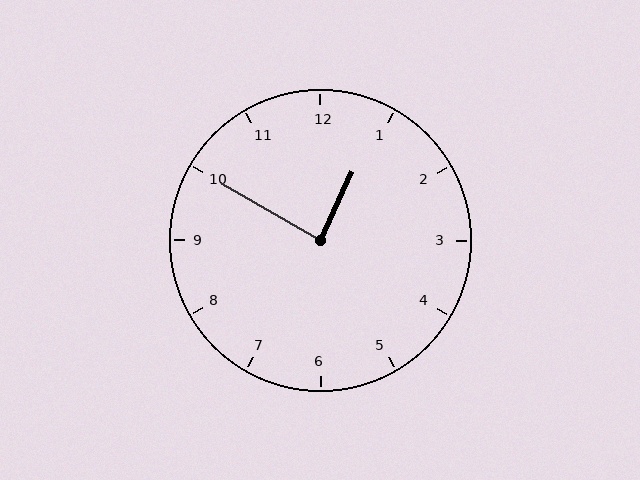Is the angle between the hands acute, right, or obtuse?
It is right.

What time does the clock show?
12:50.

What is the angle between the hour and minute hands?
Approximately 85 degrees.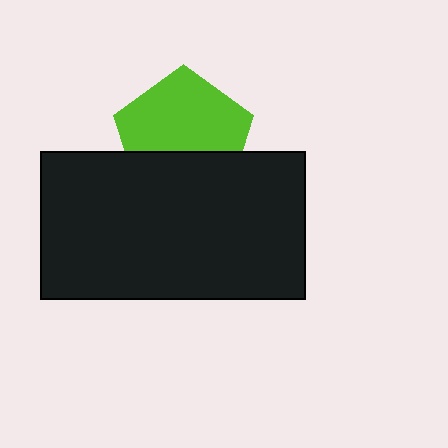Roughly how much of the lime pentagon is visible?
About half of it is visible (roughly 63%).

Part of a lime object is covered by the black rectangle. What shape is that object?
It is a pentagon.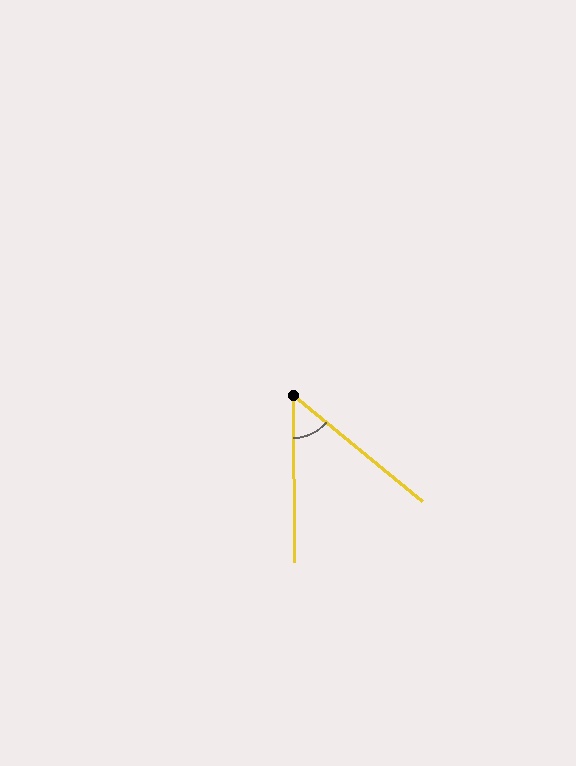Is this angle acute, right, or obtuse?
It is acute.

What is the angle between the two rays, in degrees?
Approximately 50 degrees.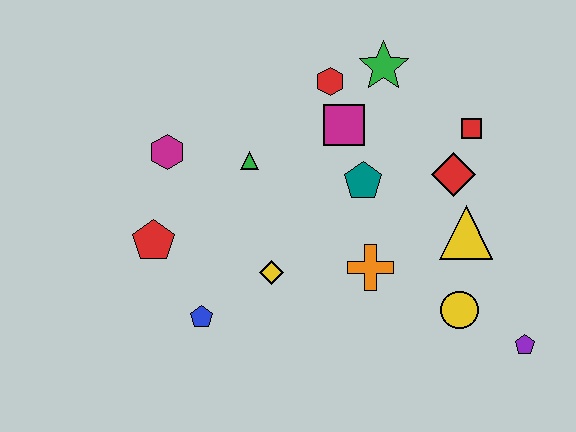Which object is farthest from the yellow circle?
The magenta hexagon is farthest from the yellow circle.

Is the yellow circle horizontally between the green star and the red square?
Yes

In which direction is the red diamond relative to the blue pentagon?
The red diamond is to the right of the blue pentagon.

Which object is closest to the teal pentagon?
The magenta square is closest to the teal pentagon.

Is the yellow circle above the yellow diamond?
No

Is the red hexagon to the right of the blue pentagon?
Yes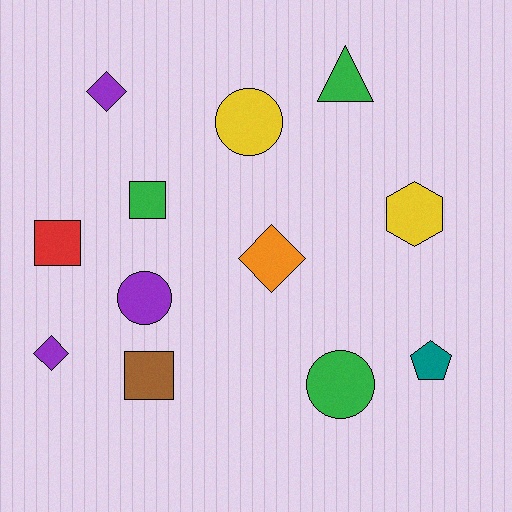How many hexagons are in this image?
There is 1 hexagon.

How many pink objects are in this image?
There are no pink objects.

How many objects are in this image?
There are 12 objects.